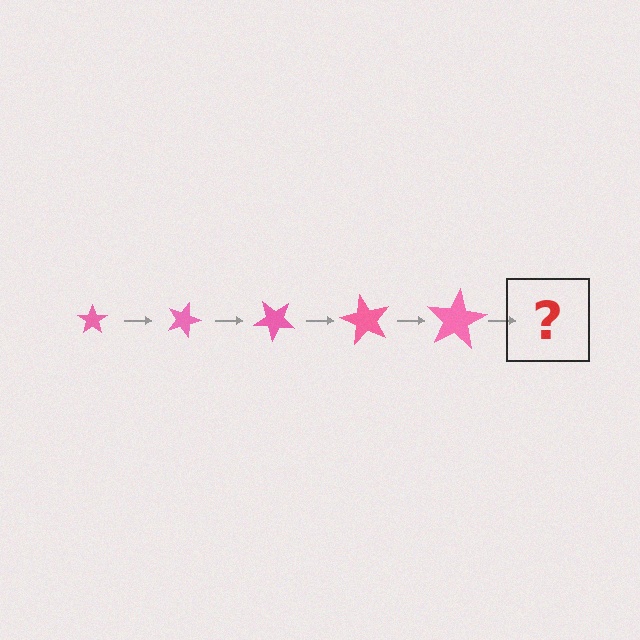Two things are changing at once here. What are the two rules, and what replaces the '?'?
The two rules are that the star grows larger each step and it rotates 20 degrees each step. The '?' should be a star, larger than the previous one and rotated 100 degrees from the start.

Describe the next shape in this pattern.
It should be a star, larger than the previous one and rotated 100 degrees from the start.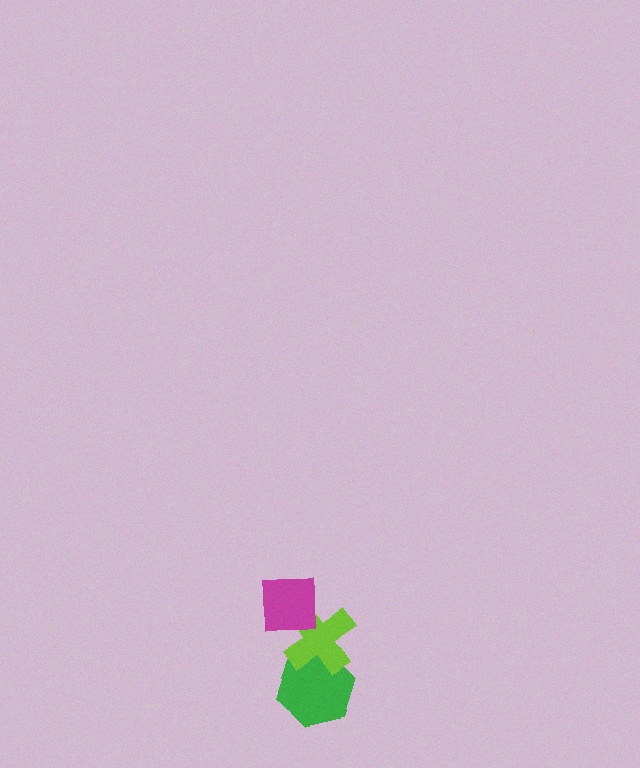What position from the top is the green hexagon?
The green hexagon is 3rd from the top.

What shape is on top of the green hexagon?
The lime cross is on top of the green hexagon.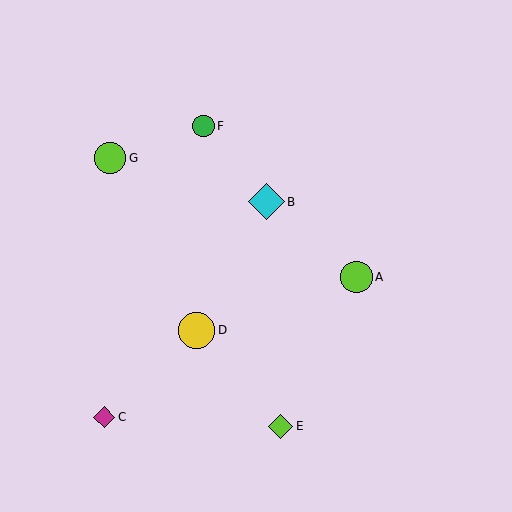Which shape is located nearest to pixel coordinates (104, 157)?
The lime circle (labeled G) at (110, 158) is nearest to that location.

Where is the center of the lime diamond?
The center of the lime diamond is at (281, 426).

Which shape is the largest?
The cyan diamond (labeled B) is the largest.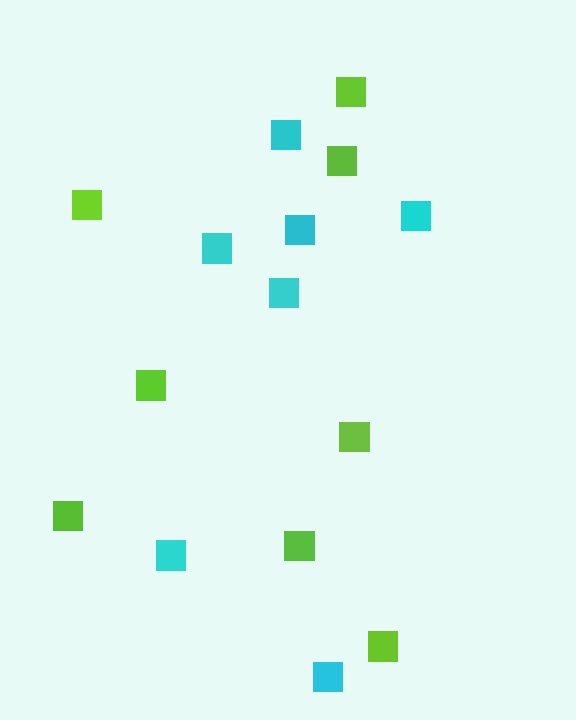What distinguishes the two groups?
There are 2 groups: one group of cyan squares (7) and one group of lime squares (8).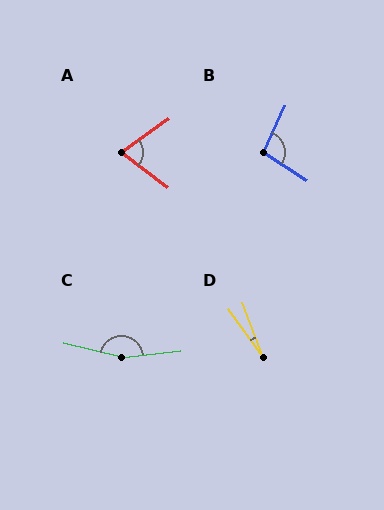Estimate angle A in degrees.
Approximately 72 degrees.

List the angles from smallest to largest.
D (15°), A (72°), B (99°), C (160°).